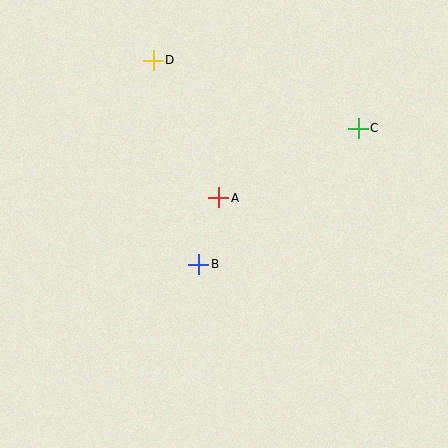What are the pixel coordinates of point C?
Point C is at (358, 128).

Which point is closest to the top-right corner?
Point C is closest to the top-right corner.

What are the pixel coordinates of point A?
Point A is at (219, 198).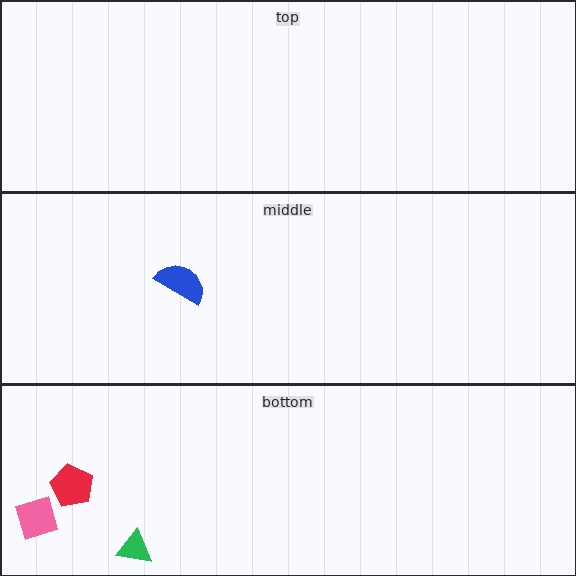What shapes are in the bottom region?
The red pentagon, the green triangle, the pink diamond.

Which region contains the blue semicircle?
The middle region.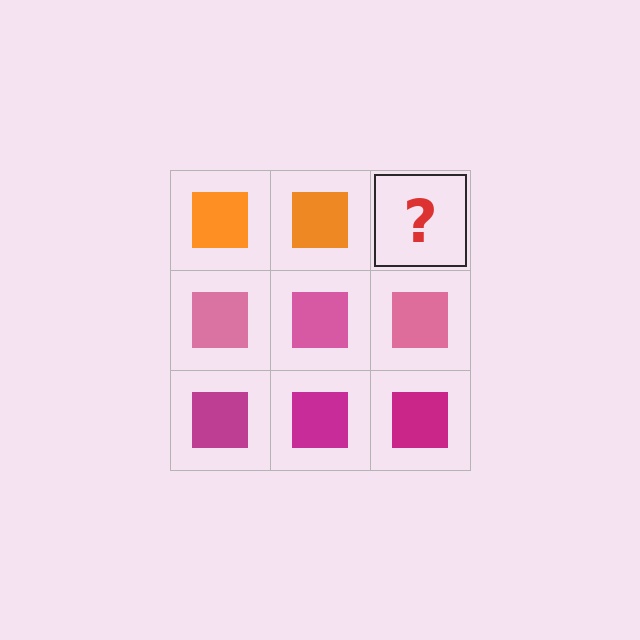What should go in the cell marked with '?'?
The missing cell should contain an orange square.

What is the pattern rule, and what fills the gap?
The rule is that each row has a consistent color. The gap should be filled with an orange square.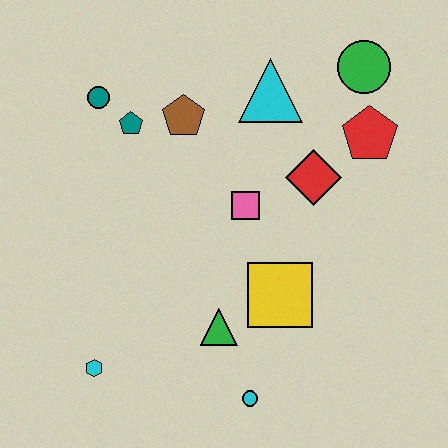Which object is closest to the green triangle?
The yellow square is closest to the green triangle.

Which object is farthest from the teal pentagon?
The cyan circle is farthest from the teal pentagon.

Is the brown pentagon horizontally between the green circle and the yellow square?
No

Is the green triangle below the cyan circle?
No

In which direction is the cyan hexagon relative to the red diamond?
The cyan hexagon is to the left of the red diamond.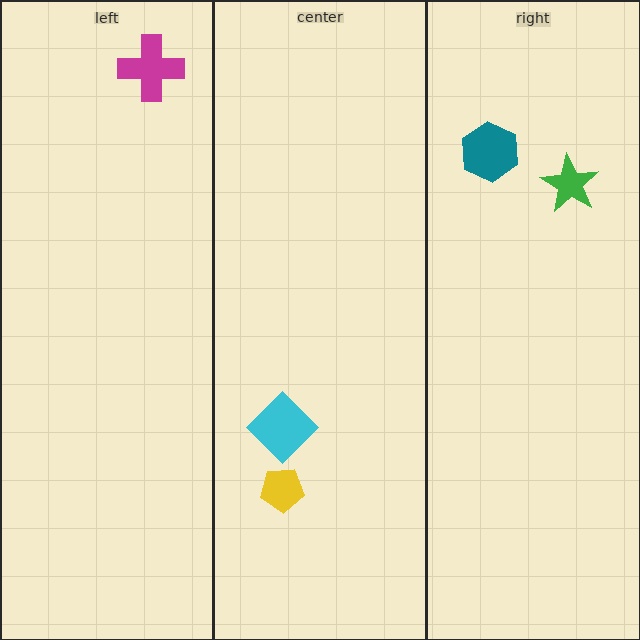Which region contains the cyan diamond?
The center region.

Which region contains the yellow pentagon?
The center region.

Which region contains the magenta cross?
The left region.